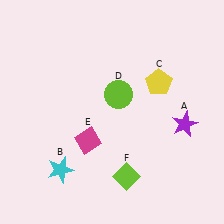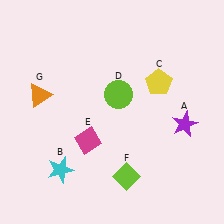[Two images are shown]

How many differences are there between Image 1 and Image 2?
There is 1 difference between the two images.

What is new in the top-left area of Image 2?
An orange triangle (G) was added in the top-left area of Image 2.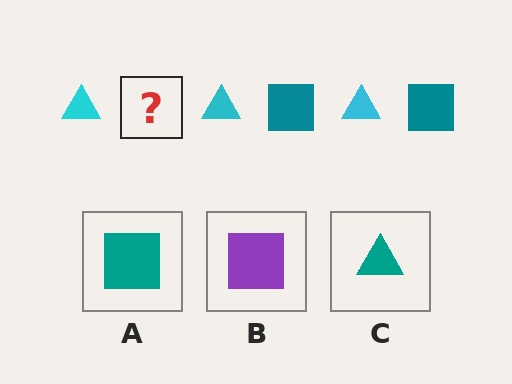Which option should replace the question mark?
Option A.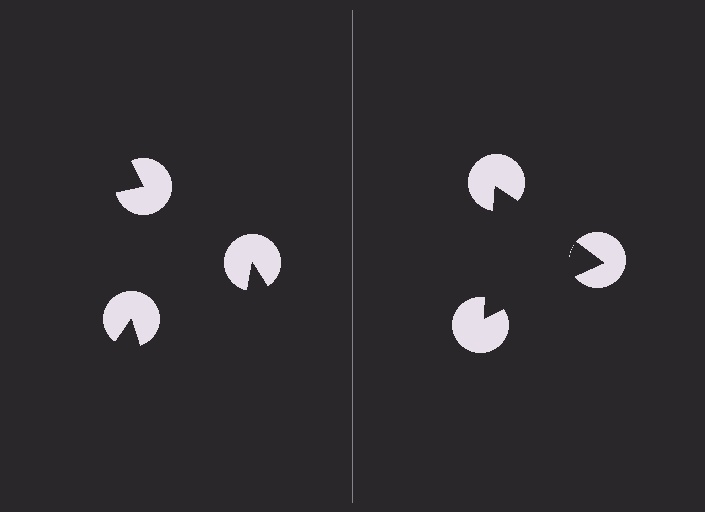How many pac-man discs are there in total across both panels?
6 — 3 on each side.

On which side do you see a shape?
An illusory triangle appears on the right side. On the left side the wedge cuts are rotated, so no coherent shape forms.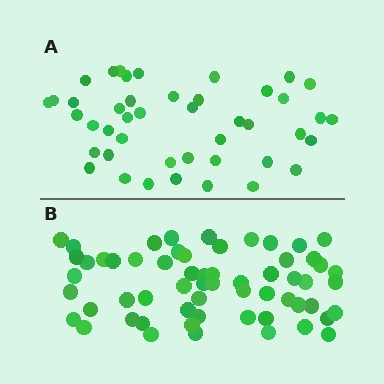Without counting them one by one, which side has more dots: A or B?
Region B (the bottom region) has more dots.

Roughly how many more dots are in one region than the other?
Region B has approximately 15 more dots than region A.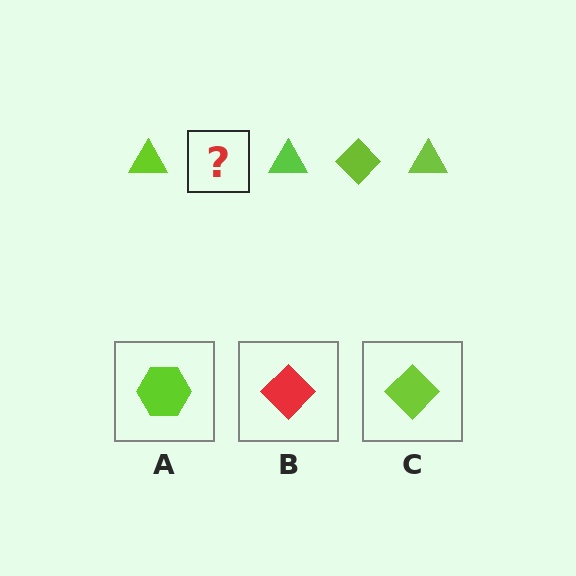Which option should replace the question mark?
Option C.